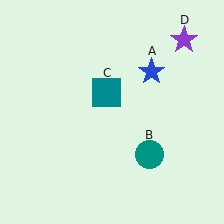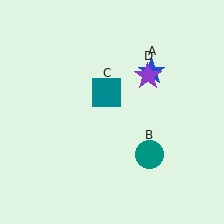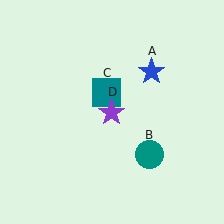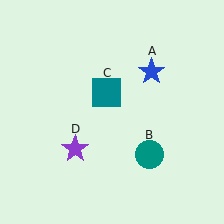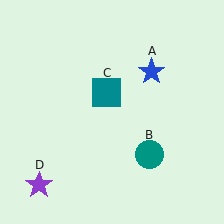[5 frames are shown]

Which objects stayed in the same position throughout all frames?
Blue star (object A) and teal circle (object B) and teal square (object C) remained stationary.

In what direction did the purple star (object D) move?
The purple star (object D) moved down and to the left.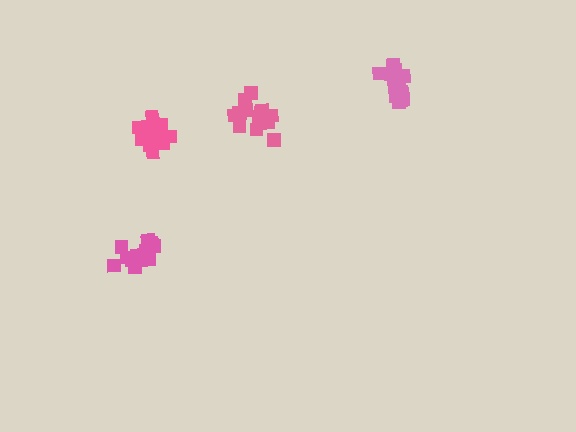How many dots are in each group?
Group 1: 18 dots, Group 2: 14 dots, Group 3: 15 dots, Group 4: 14 dots (61 total).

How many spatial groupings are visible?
There are 4 spatial groupings.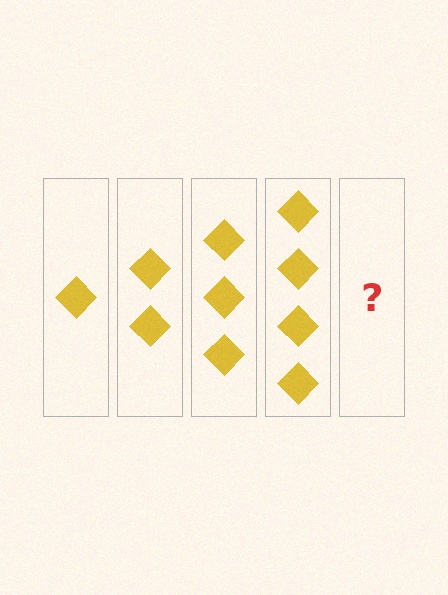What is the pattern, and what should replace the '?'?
The pattern is that each step adds one more diamond. The '?' should be 5 diamonds.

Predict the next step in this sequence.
The next step is 5 diamonds.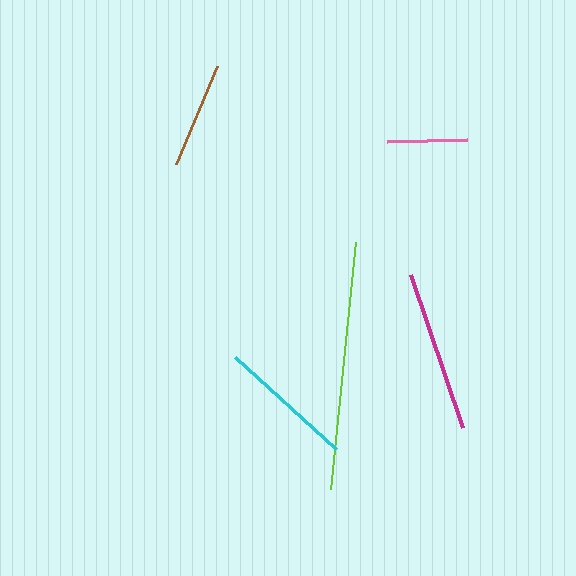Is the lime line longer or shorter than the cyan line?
The lime line is longer than the cyan line.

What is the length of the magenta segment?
The magenta segment is approximately 162 pixels long.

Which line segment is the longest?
The lime line is the longest at approximately 248 pixels.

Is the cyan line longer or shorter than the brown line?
The cyan line is longer than the brown line.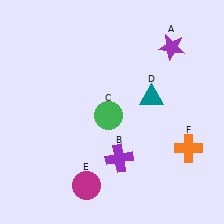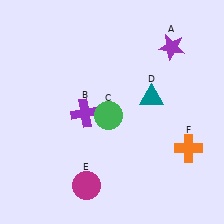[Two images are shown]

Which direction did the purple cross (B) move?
The purple cross (B) moved up.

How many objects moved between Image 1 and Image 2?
1 object moved between the two images.